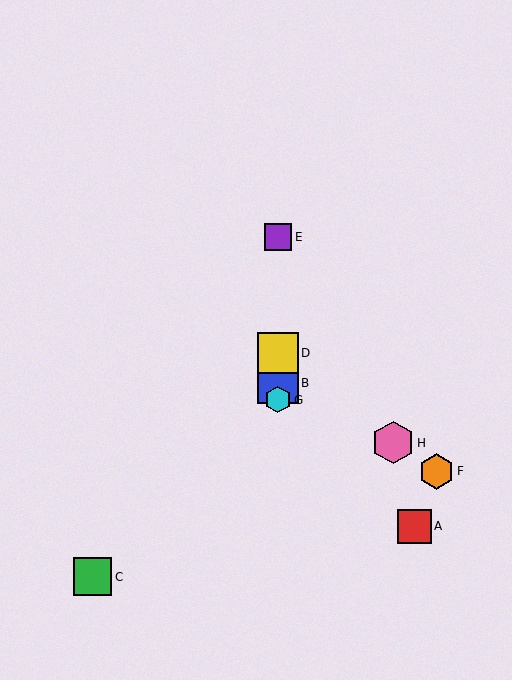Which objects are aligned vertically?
Objects B, D, E, G are aligned vertically.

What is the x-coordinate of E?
Object E is at x≈278.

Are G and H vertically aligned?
No, G is at x≈278 and H is at x≈393.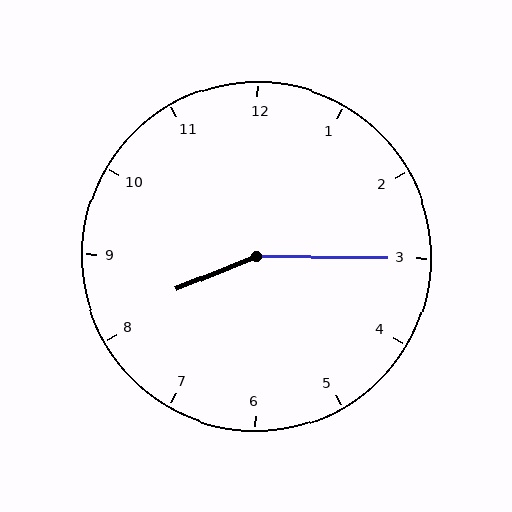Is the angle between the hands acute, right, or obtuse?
It is obtuse.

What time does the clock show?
8:15.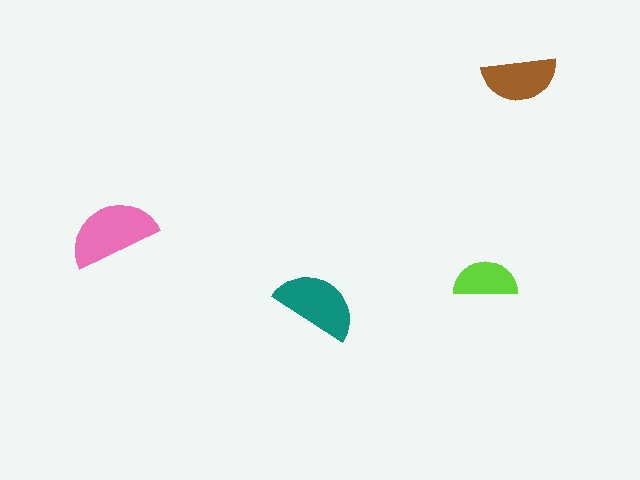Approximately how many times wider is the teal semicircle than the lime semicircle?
About 1.5 times wider.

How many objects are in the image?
There are 4 objects in the image.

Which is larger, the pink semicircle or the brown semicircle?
The pink one.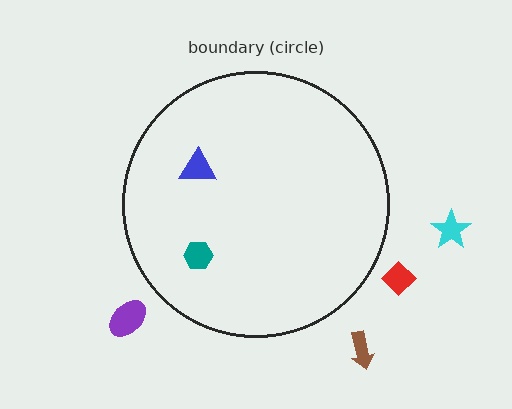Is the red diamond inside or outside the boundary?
Outside.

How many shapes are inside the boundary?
2 inside, 4 outside.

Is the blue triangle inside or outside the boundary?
Inside.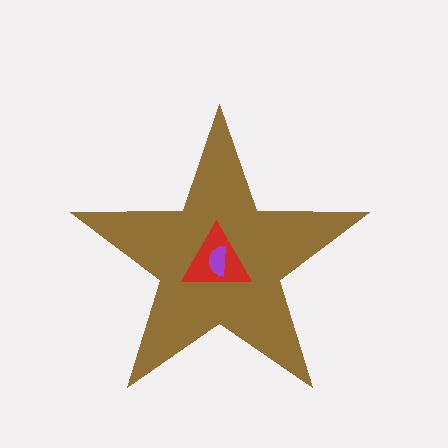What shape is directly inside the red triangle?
The purple semicircle.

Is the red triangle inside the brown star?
Yes.